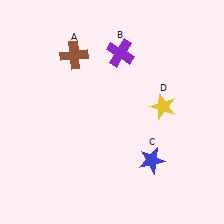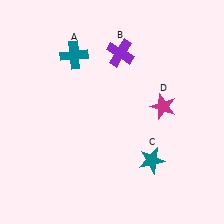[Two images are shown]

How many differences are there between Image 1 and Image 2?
There are 3 differences between the two images.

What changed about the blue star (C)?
In Image 1, C is blue. In Image 2, it changed to teal.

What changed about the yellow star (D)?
In Image 1, D is yellow. In Image 2, it changed to magenta.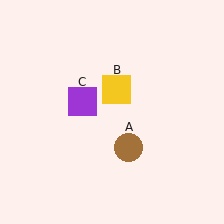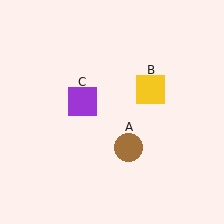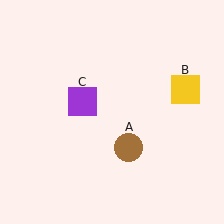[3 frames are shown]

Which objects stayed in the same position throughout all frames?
Brown circle (object A) and purple square (object C) remained stationary.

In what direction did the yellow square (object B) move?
The yellow square (object B) moved right.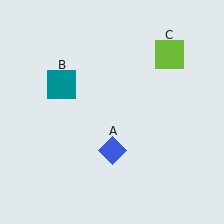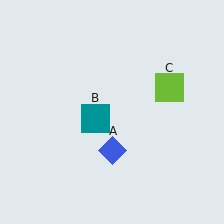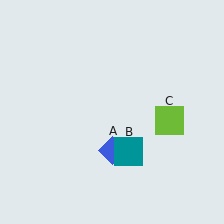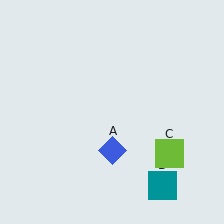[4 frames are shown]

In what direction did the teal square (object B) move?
The teal square (object B) moved down and to the right.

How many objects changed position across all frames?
2 objects changed position: teal square (object B), lime square (object C).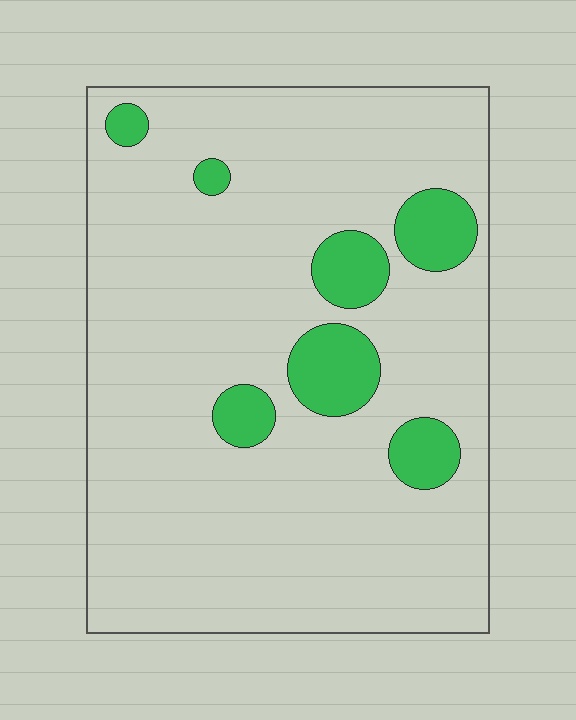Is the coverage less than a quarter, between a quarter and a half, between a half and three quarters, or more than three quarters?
Less than a quarter.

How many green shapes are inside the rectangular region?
7.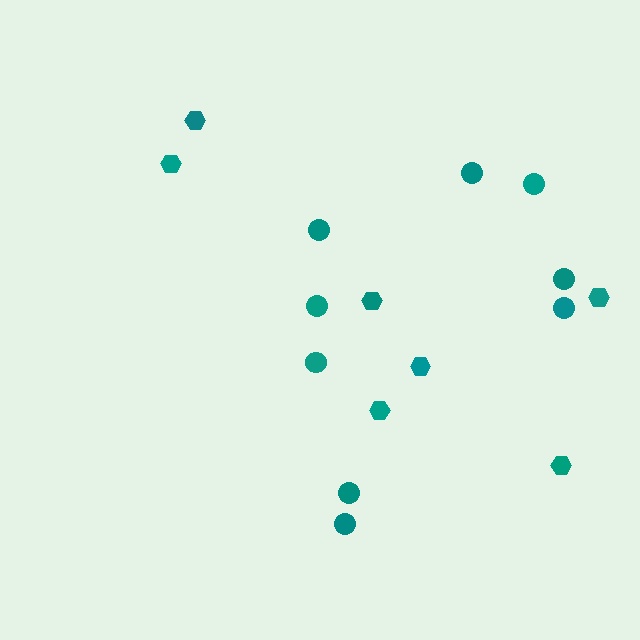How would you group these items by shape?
There are 2 groups: one group of hexagons (7) and one group of circles (9).